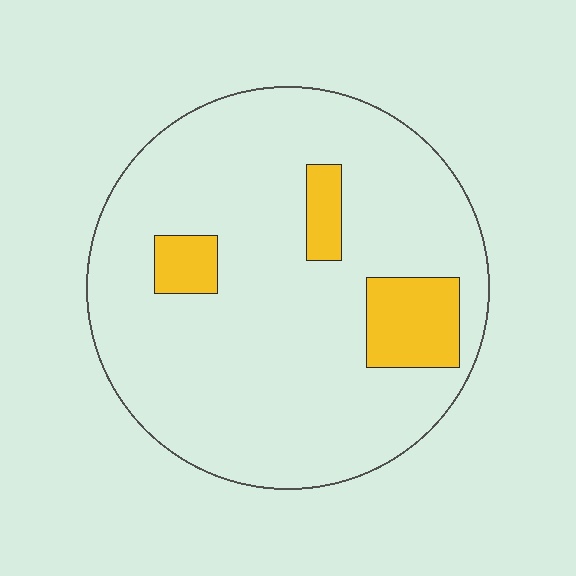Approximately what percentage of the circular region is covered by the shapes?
Approximately 10%.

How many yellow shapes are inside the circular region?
3.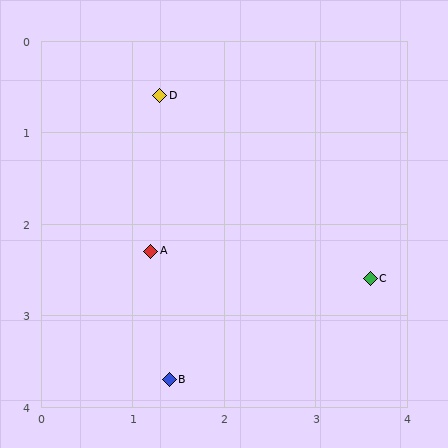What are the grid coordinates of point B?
Point B is at approximately (1.4, 3.7).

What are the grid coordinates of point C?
Point C is at approximately (3.6, 2.6).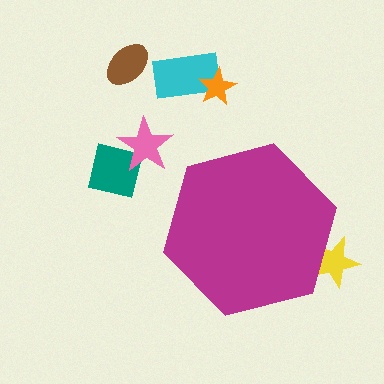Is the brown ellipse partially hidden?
No, the brown ellipse is fully visible.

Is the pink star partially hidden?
No, the pink star is fully visible.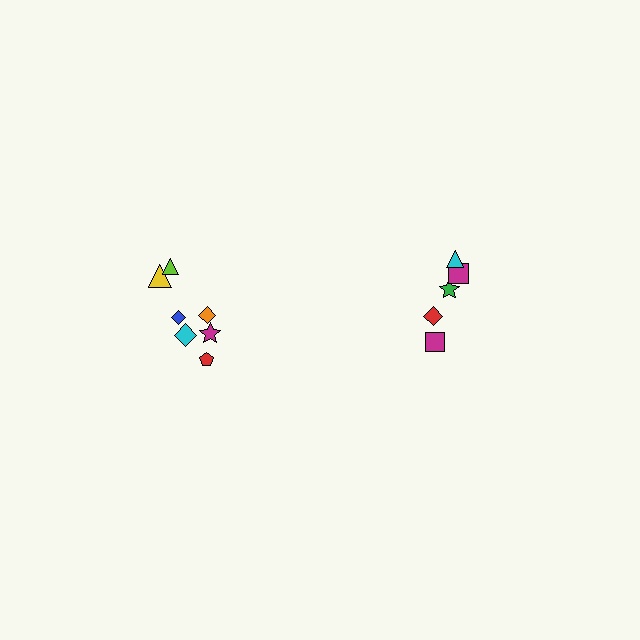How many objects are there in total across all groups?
There are 12 objects.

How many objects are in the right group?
There are 5 objects.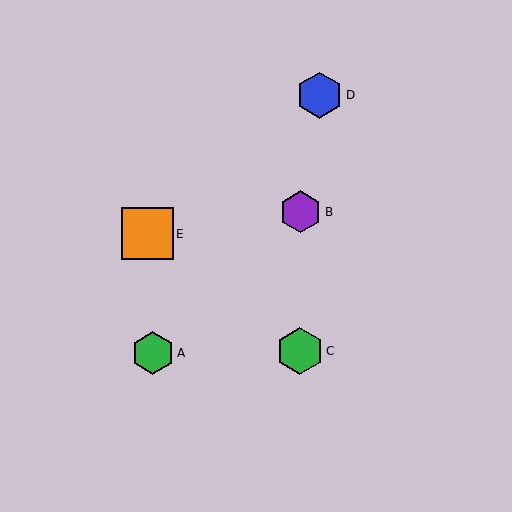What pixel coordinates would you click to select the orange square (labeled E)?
Click at (148, 234) to select the orange square E.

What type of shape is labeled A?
Shape A is a green hexagon.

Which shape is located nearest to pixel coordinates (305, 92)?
The blue hexagon (labeled D) at (320, 95) is nearest to that location.